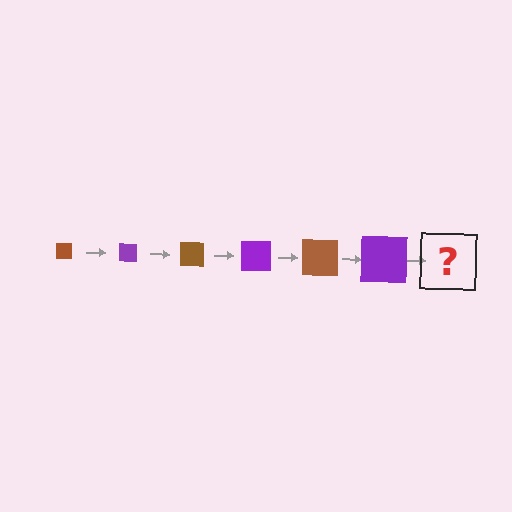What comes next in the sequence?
The next element should be a brown square, larger than the previous one.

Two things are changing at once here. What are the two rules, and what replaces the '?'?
The two rules are that the square grows larger each step and the color cycles through brown and purple. The '?' should be a brown square, larger than the previous one.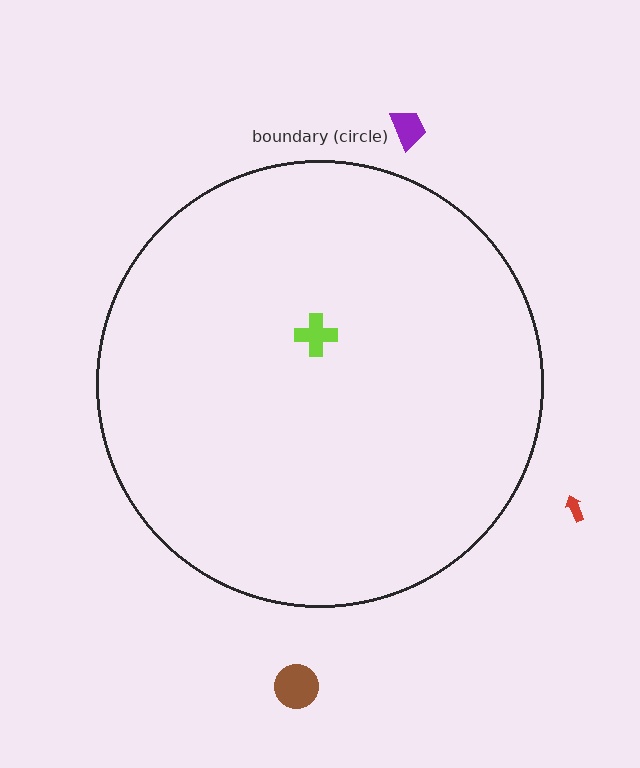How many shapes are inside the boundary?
1 inside, 3 outside.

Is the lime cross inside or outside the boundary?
Inside.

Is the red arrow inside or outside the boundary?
Outside.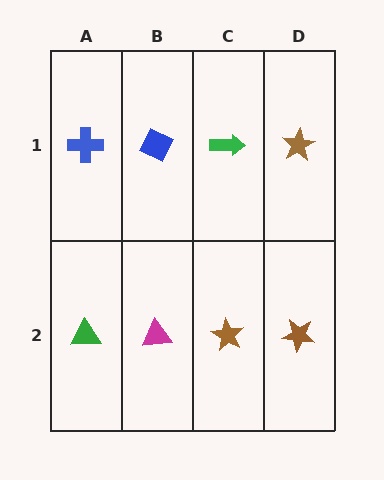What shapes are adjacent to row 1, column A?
A green triangle (row 2, column A), a blue diamond (row 1, column B).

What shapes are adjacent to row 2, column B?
A blue diamond (row 1, column B), a green triangle (row 2, column A), a brown star (row 2, column C).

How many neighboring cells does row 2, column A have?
2.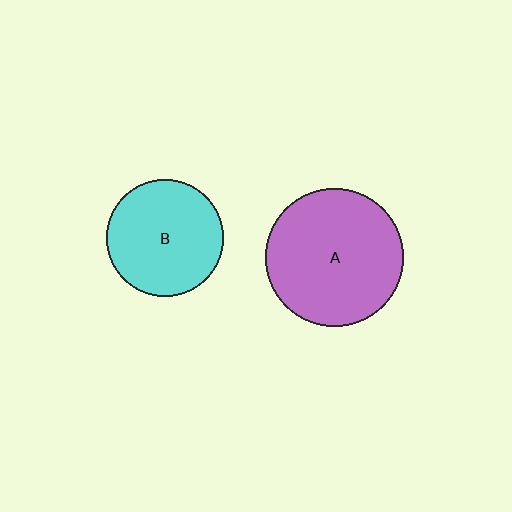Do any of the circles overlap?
No, none of the circles overlap.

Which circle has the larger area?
Circle A (purple).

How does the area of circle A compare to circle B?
Approximately 1.4 times.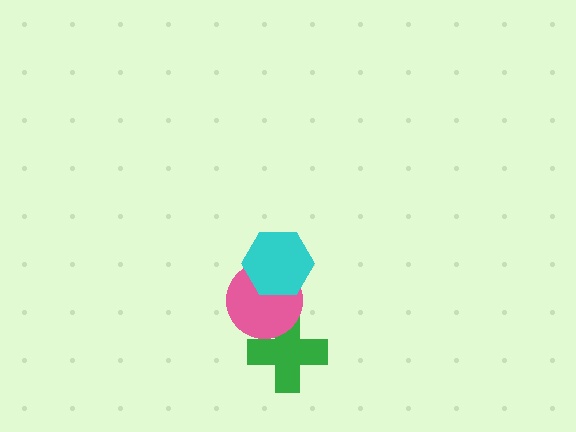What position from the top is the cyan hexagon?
The cyan hexagon is 1st from the top.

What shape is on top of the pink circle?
The cyan hexagon is on top of the pink circle.